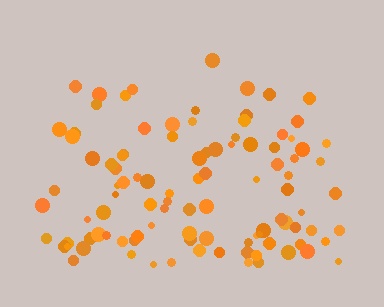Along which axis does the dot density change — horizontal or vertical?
Vertical.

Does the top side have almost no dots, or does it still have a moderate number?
Still a moderate number, just noticeably fewer than the bottom.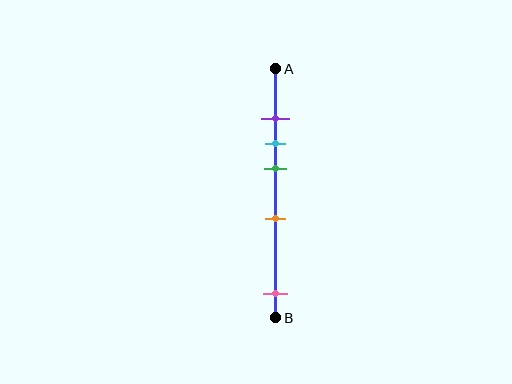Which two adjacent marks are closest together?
The purple and cyan marks are the closest adjacent pair.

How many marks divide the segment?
There are 5 marks dividing the segment.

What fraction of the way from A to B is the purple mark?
The purple mark is approximately 20% (0.2) of the way from A to B.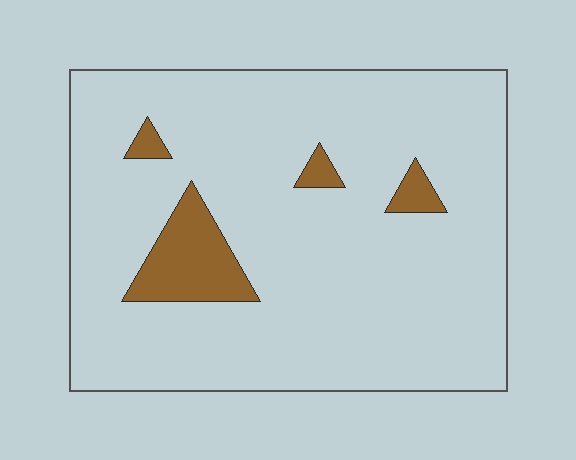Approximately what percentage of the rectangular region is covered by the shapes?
Approximately 10%.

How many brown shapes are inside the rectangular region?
4.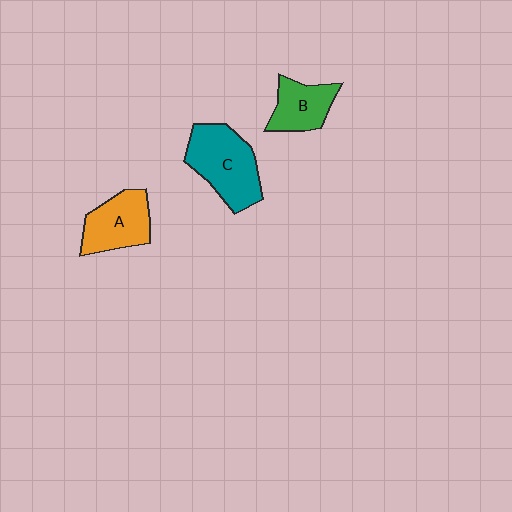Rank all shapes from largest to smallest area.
From largest to smallest: C (teal), A (orange), B (green).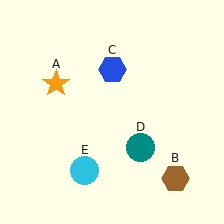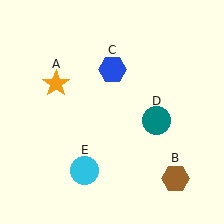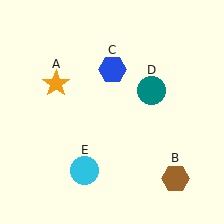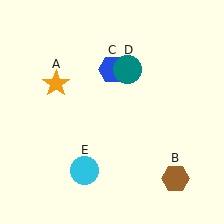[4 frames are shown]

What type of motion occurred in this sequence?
The teal circle (object D) rotated counterclockwise around the center of the scene.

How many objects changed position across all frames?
1 object changed position: teal circle (object D).